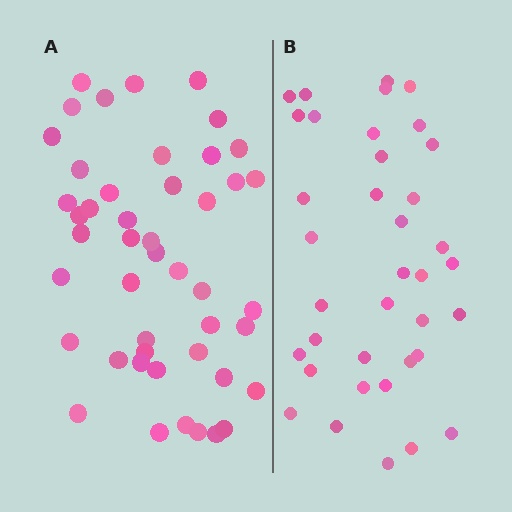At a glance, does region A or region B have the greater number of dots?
Region A (the left region) has more dots.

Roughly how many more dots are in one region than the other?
Region A has roughly 8 or so more dots than region B.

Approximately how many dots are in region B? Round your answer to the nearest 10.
About 40 dots. (The exact count is 37, which rounds to 40.)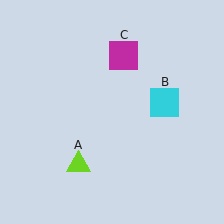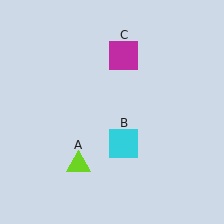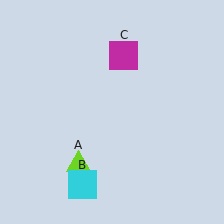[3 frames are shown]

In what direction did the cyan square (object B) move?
The cyan square (object B) moved down and to the left.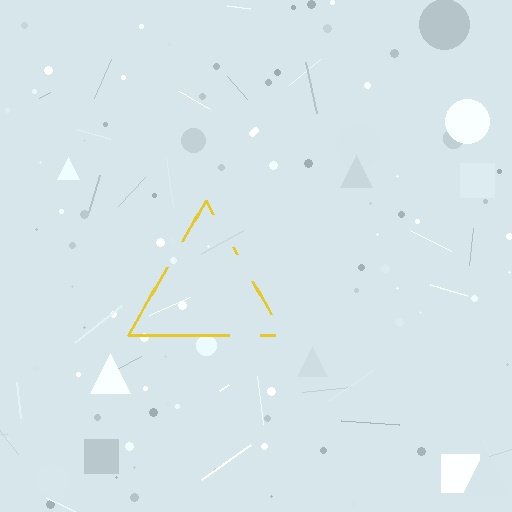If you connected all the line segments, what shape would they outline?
They would outline a triangle.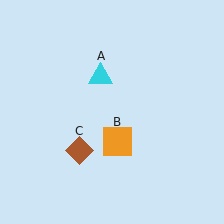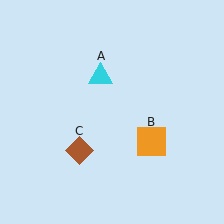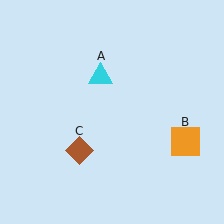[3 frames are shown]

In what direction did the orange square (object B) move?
The orange square (object B) moved right.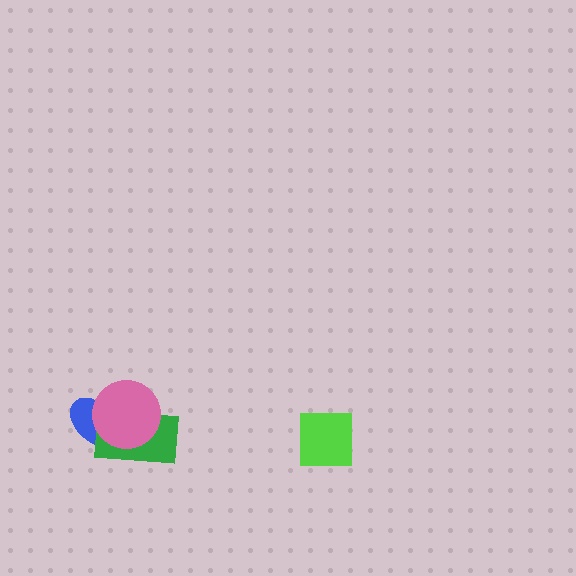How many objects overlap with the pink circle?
2 objects overlap with the pink circle.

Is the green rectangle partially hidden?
Yes, it is partially covered by another shape.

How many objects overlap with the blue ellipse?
2 objects overlap with the blue ellipse.